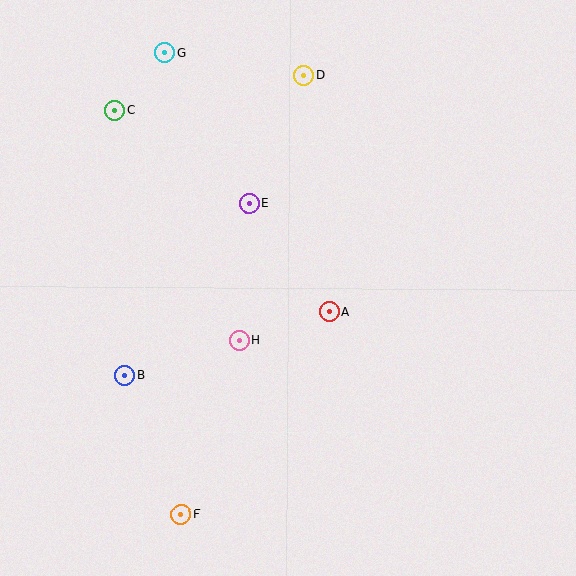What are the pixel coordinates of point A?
Point A is at (329, 312).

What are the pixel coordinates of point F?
Point F is at (181, 514).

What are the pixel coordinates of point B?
Point B is at (125, 375).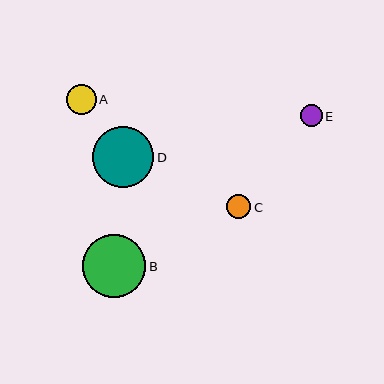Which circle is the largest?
Circle B is the largest with a size of approximately 63 pixels.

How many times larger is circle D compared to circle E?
Circle D is approximately 2.8 times the size of circle E.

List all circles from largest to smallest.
From largest to smallest: B, D, A, C, E.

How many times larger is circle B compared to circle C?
Circle B is approximately 2.6 times the size of circle C.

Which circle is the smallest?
Circle E is the smallest with a size of approximately 22 pixels.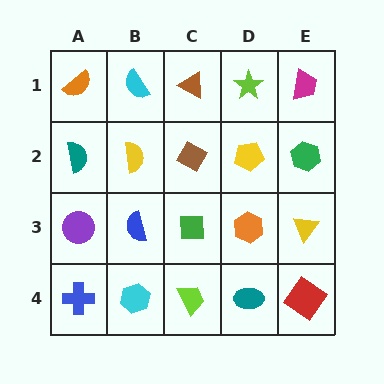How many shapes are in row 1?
5 shapes.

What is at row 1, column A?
An orange semicircle.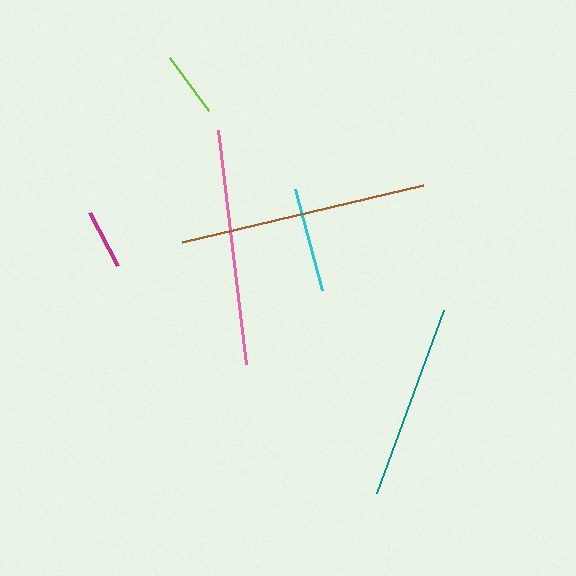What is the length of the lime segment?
The lime segment is approximately 65 pixels long.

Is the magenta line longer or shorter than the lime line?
The lime line is longer than the magenta line.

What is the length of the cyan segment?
The cyan segment is approximately 104 pixels long.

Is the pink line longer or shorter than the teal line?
The pink line is longer than the teal line.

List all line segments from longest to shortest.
From longest to shortest: brown, pink, teal, cyan, lime, magenta.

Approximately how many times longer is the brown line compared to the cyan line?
The brown line is approximately 2.4 times the length of the cyan line.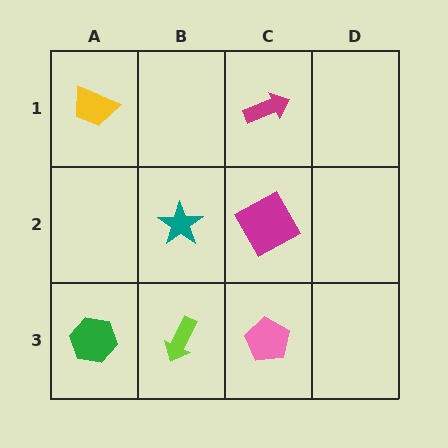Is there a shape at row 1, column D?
No, that cell is empty.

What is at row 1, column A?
A yellow trapezoid.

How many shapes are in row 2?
2 shapes.